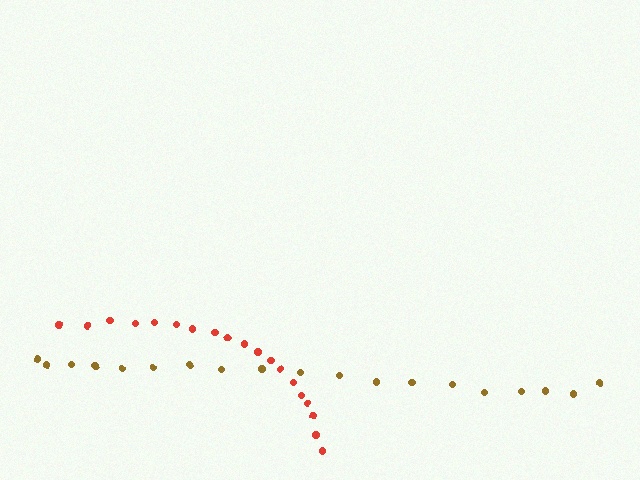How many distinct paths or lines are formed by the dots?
There are 2 distinct paths.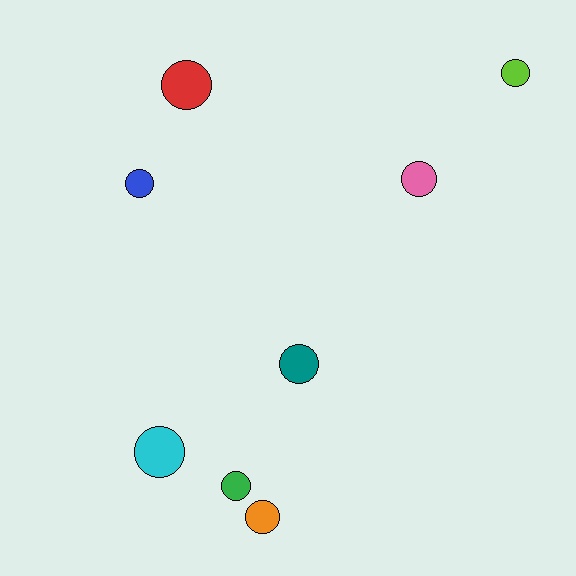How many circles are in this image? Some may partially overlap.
There are 8 circles.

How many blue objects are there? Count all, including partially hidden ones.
There is 1 blue object.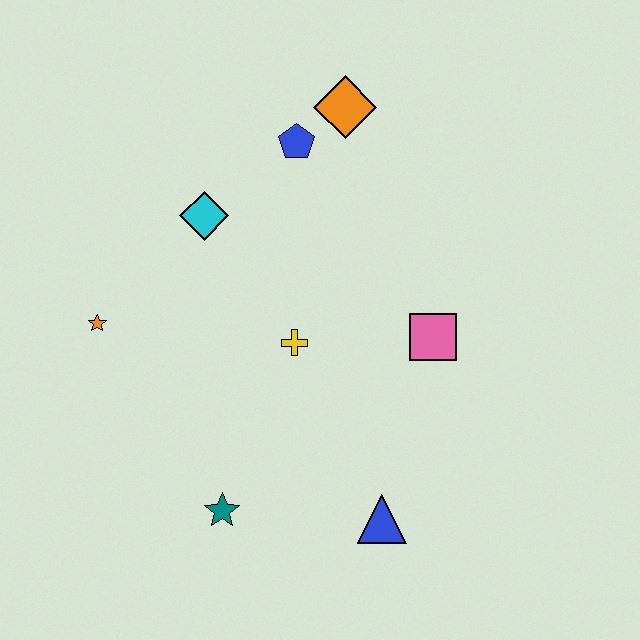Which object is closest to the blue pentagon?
The orange diamond is closest to the blue pentagon.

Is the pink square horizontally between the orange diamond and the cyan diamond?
No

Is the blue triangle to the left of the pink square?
Yes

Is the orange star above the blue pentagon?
No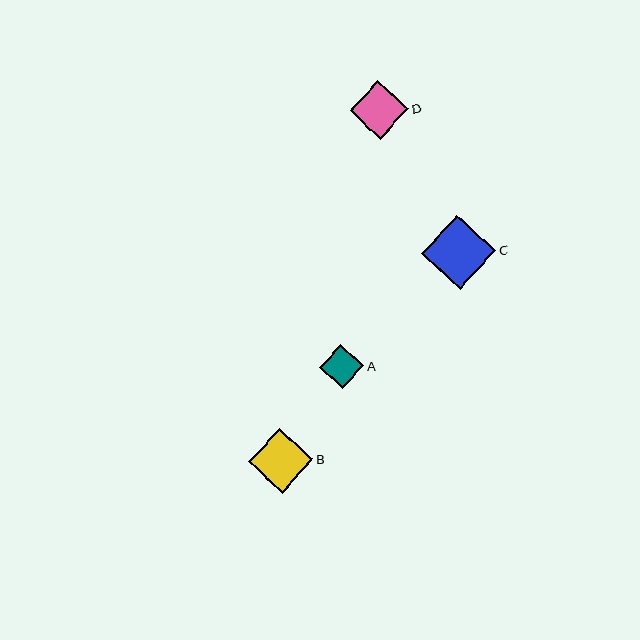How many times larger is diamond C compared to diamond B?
Diamond C is approximately 1.1 times the size of diamond B.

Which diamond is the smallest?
Diamond A is the smallest with a size of approximately 44 pixels.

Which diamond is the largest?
Diamond C is the largest with a size of approximately 74 pixels.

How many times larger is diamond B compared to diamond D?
Diamond B is approximately 1.1 times the size of diamond D.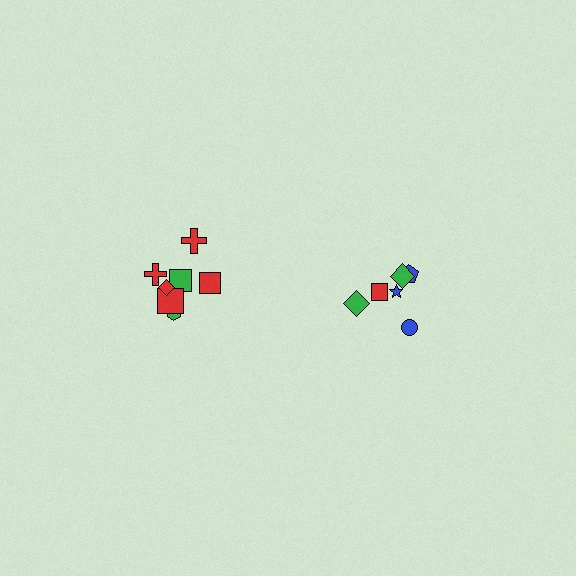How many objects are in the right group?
There are 6 objects.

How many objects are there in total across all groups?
There are 14 objects.